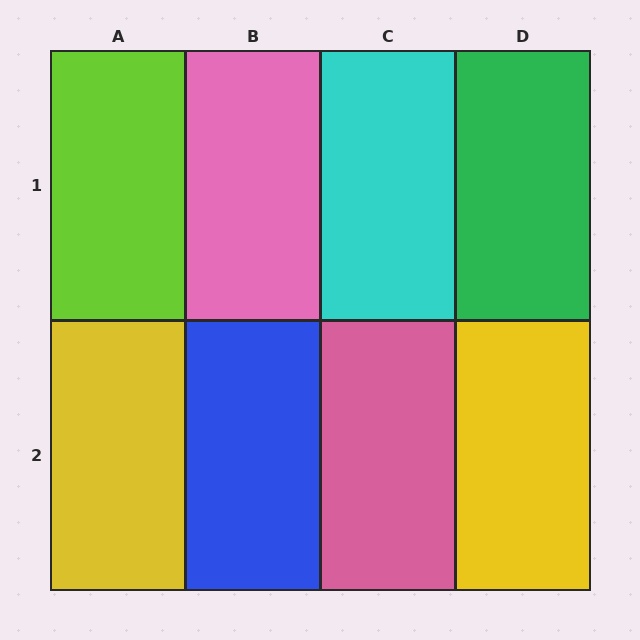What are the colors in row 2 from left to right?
Yellow, blue, pink, yellow.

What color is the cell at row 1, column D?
Green.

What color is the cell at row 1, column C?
Cyan.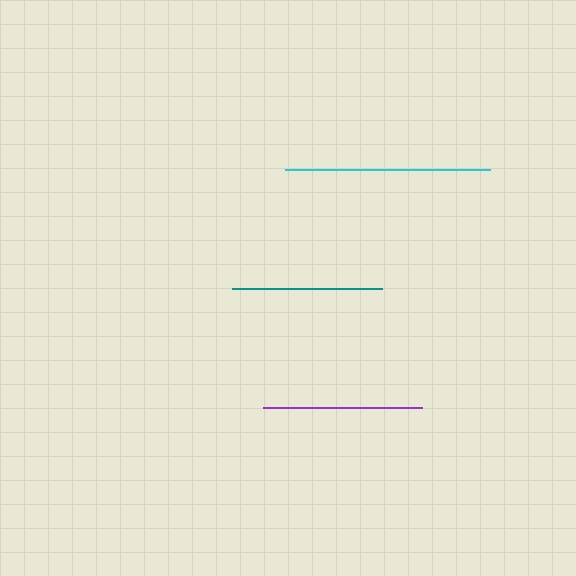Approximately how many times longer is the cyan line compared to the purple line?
The cyan line is approximately 1.3 times the length of the purple line.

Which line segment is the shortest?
The teal line is the shortest at approximately 150 pixels.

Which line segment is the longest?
The cyan line is the longest at approximately 205 pixels.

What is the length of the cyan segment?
The cyan segment is approximately 205 pixels long.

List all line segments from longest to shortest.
From longest to shortest: cyan, purple, teal.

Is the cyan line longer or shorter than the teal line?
The cyan line is longer than the teal line.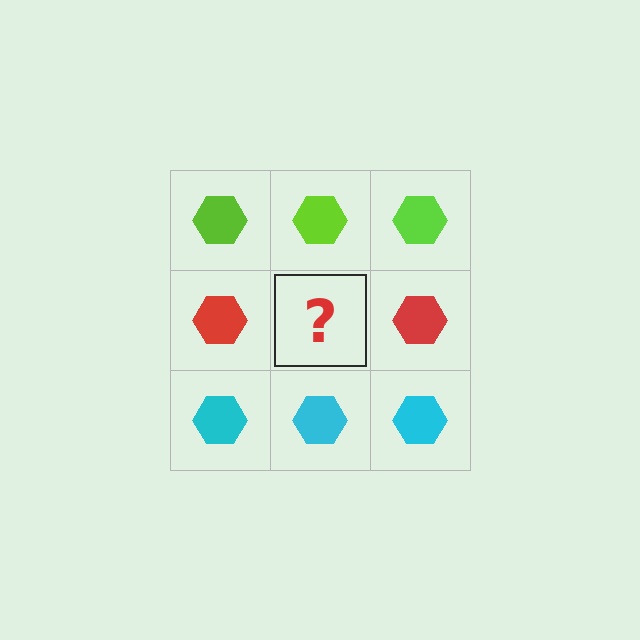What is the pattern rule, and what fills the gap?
The rule is that each row has a consistent color. The gap should be filled with a red hexagon.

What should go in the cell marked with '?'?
The missing cell should contain a red hexagon.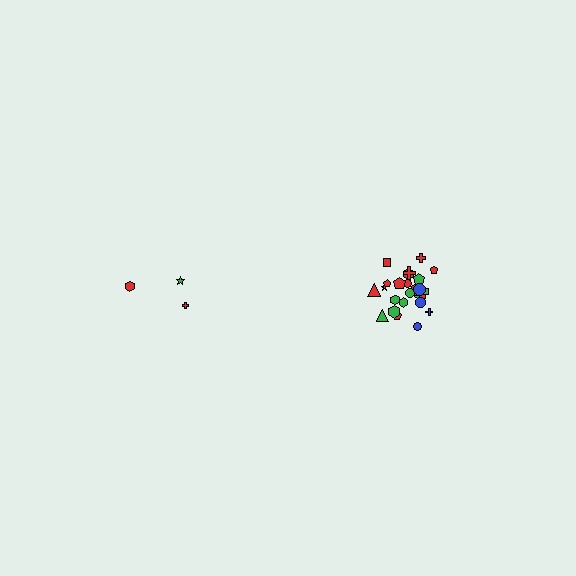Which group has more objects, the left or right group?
The right group.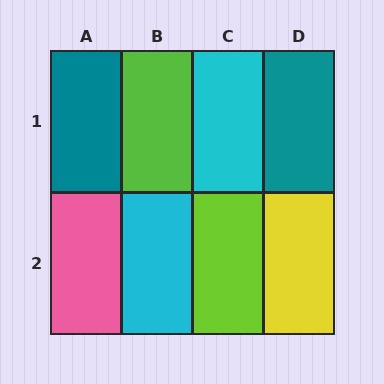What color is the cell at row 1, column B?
Lime.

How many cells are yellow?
1 cell is yellow.